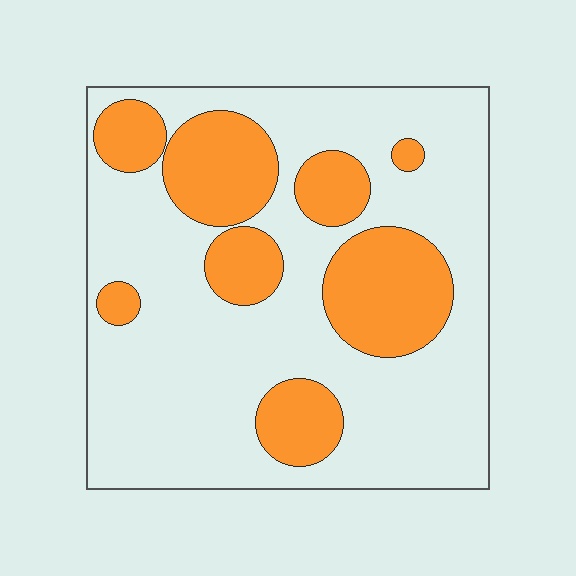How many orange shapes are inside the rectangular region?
8.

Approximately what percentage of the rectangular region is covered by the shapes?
Approximately 30%.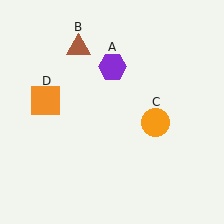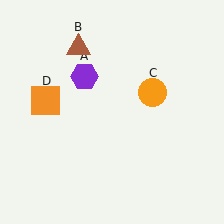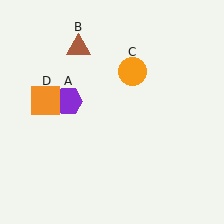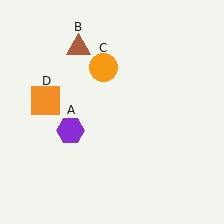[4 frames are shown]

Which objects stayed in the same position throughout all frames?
Brown triangle (object B) and orange square (object D) remained stationary.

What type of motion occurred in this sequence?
The purple hexagon (object A), orange circle (object C) rotated counterclockwise around the center of the scene.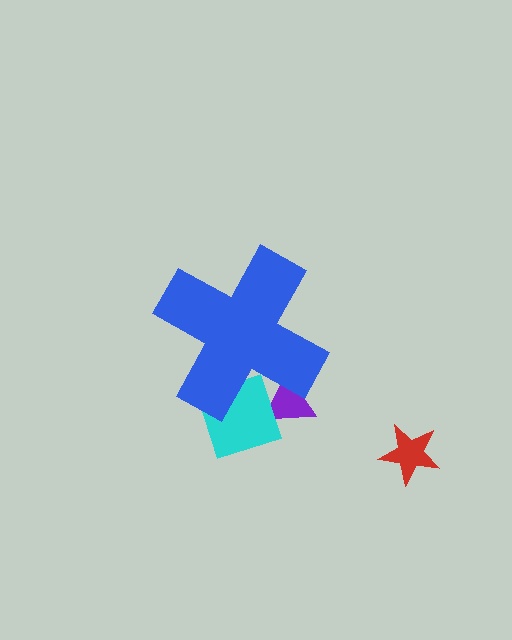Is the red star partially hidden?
No, the red star is fully visible.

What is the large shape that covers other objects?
A blue cross.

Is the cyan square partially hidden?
Yes, the cyan square is partially hidden behind the blue cross.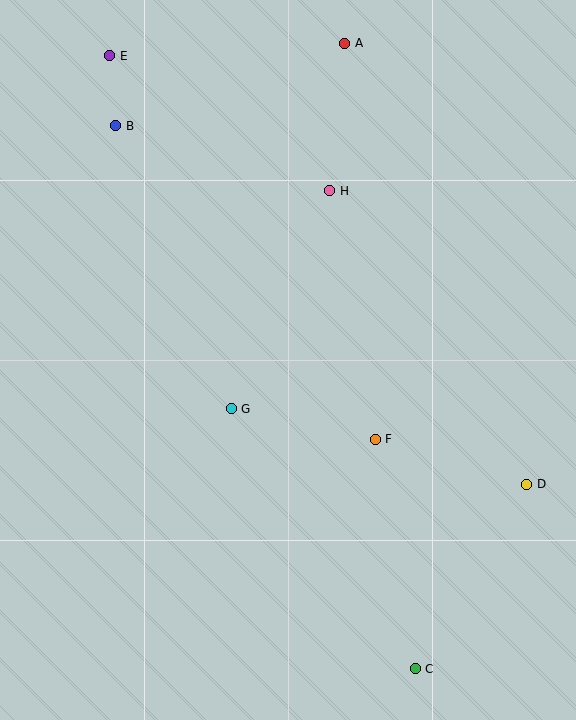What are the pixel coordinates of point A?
Point A is at (345, 43).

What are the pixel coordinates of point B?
Point B is at (116, 126).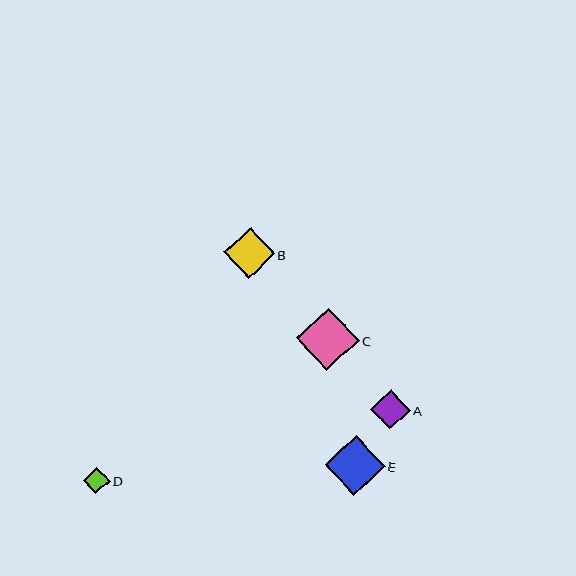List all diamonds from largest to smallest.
From largest to smallest: C, E, B, A, D.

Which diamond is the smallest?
Diamond D is the smallest with a size of approximately 27 pixels.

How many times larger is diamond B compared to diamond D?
Diamond B is approximately 1.9 times the size of diamond D.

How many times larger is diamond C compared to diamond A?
Diamond C is approximately 1.6 times the size of diamond A.